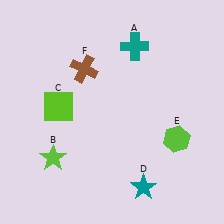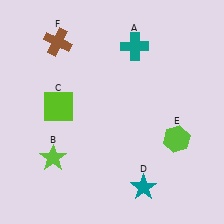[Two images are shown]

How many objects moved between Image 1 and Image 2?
1 object moved between the two images.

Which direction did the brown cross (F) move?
The brown cross (F) moved up.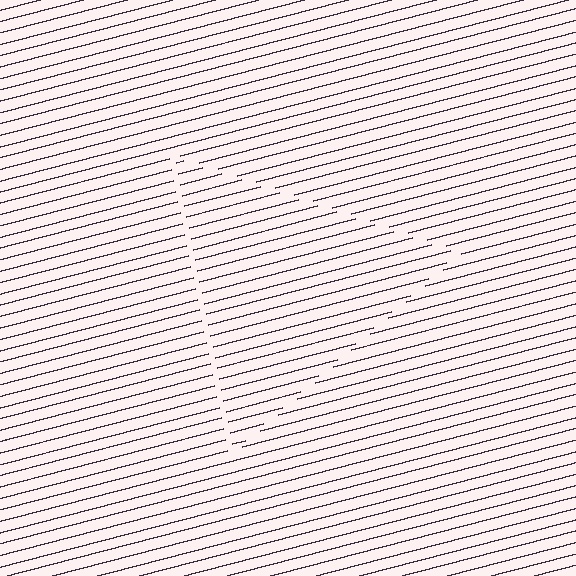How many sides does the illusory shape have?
3 sides — the line-ends trace a triangle.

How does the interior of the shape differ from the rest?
The interior of the shape contains the same grating, shifted by half a period — the contour is defined by the phase discontinuity where line-ends from the inner and outer gratings abut.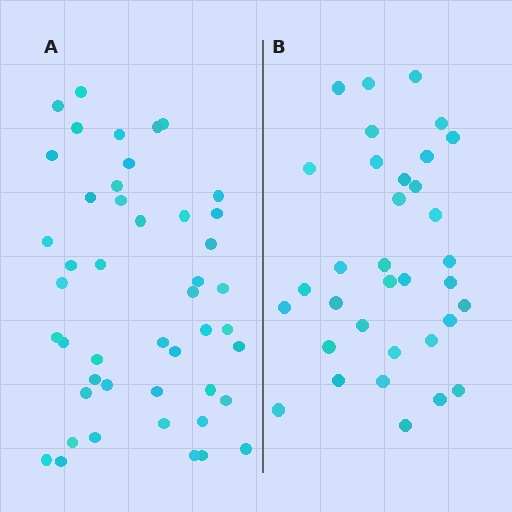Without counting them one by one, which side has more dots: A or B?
Region A (the left region) has more dots.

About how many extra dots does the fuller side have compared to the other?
Region A has roughly 12 or so more dots than region B.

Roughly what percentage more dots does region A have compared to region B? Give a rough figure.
About 35% more.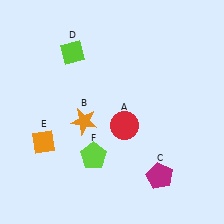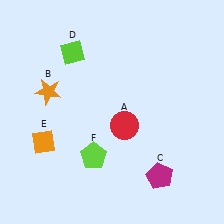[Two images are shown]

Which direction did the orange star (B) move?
The orange star (B) moved left.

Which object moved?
The orange star (B) moved left.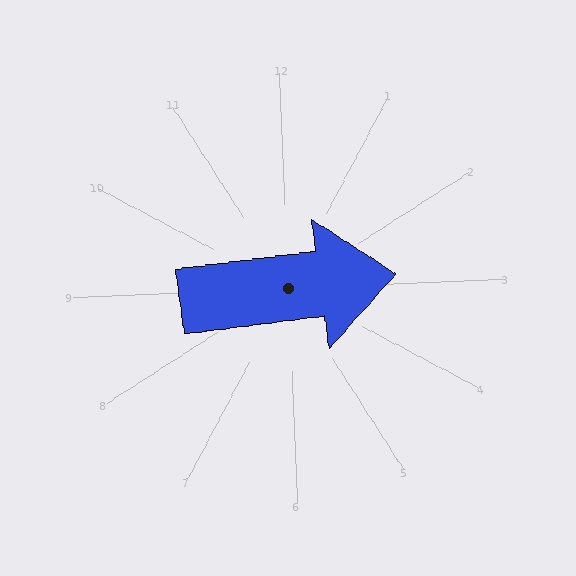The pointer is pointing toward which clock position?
Roughly 3 o'clock.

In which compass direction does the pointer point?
East.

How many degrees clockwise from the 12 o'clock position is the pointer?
Approximately 85 degrees.